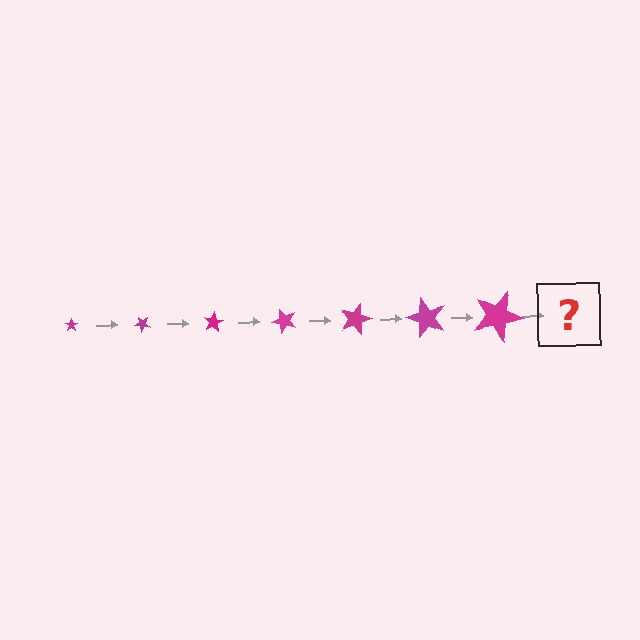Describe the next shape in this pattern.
It should be a star, larger than the previous one and rotated 280 degrees from the start.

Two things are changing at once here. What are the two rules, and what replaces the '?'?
The two rules are that the star grows larger each step and it rotates 40 degrees each step. The '?' should be a star, larger than the previous one and rotated 280 degrees from the start.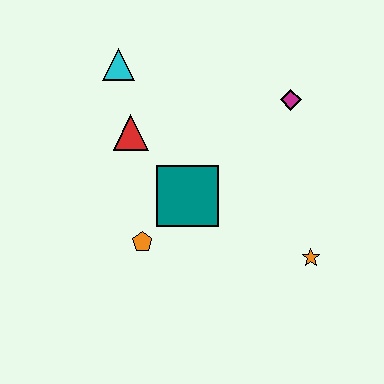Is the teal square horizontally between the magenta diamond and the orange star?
No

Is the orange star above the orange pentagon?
No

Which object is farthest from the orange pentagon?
The magenta diamond is farthest from the orange pentagon.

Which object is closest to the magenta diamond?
The teal square is closest to the magenta diamond.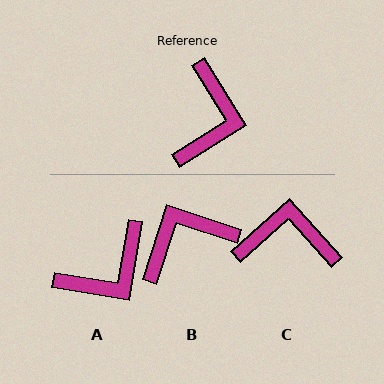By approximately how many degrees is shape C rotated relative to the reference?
Approximately 100 degrees counter-clockwise.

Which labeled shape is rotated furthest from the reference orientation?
B, about 130 degrees away.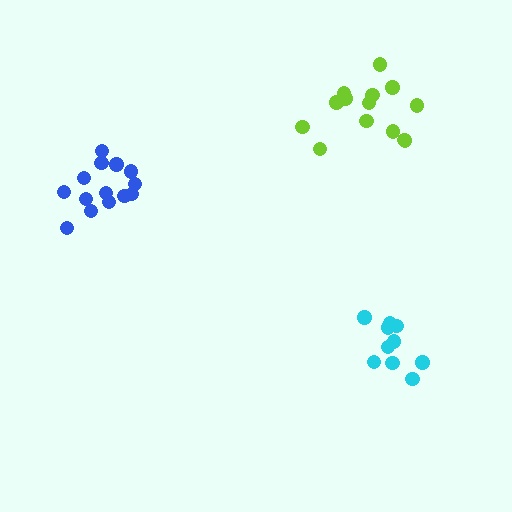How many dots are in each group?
Group 1: 11 dots, Group 2: 14 dots, Group 3: 14 dots (39 total).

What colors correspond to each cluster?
The clusters are colored: cyan, blue, lime.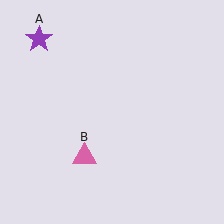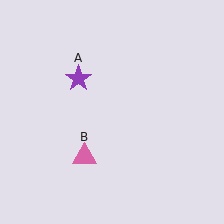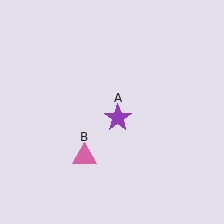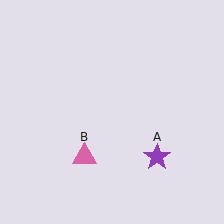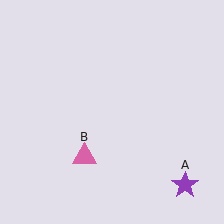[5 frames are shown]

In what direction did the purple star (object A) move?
The purple star (object A) moved down and to the right.